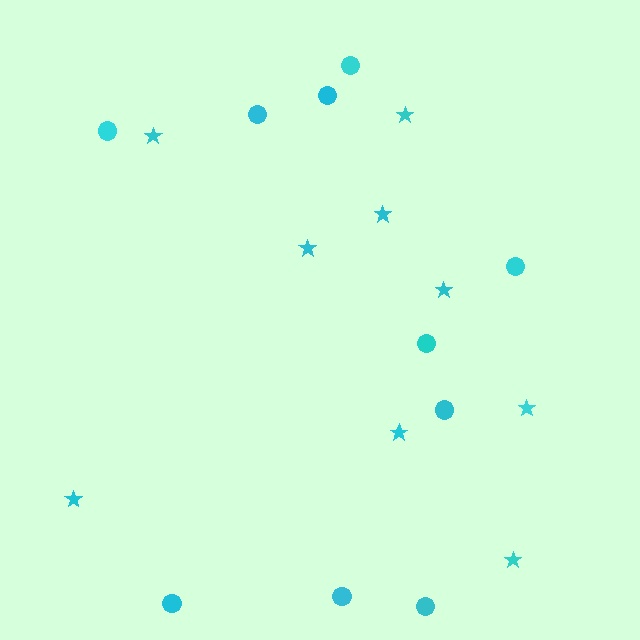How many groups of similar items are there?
There are 2 groups: one group of stars (9) and one group of circles (10).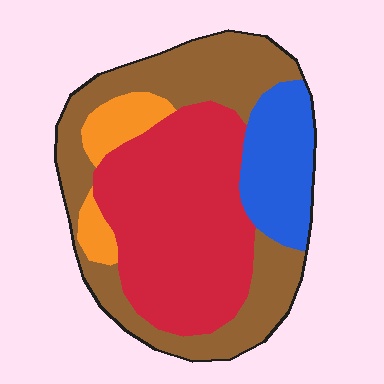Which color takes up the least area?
Orange, at roughly 10%.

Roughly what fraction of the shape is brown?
Brown takes up between a third and a half of the shape.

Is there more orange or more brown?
Brown.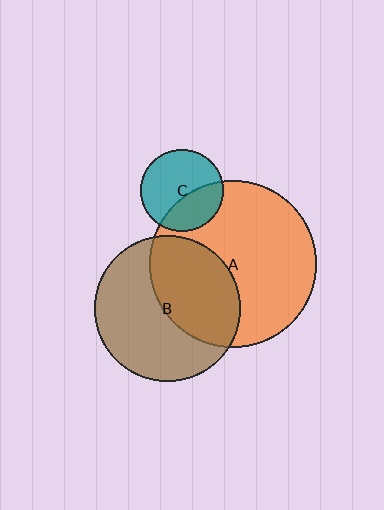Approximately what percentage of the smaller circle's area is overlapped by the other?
Approximately 45%.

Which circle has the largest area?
Circle A (orange).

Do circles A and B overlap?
Yes.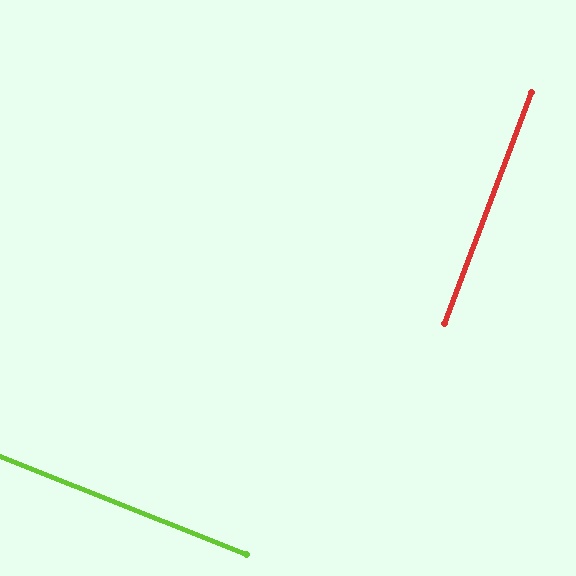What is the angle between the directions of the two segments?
Approximately 89 degrees.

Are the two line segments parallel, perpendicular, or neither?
Perpendicular — they meet at approximately 89°.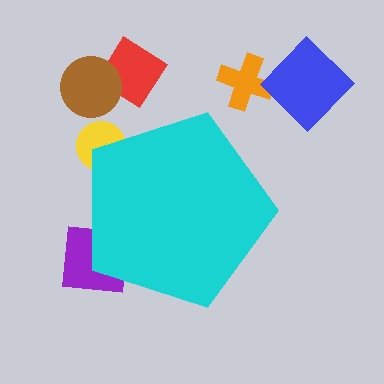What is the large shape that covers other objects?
A cyan pentagon.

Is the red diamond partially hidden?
No, the red diamond is fully visible.